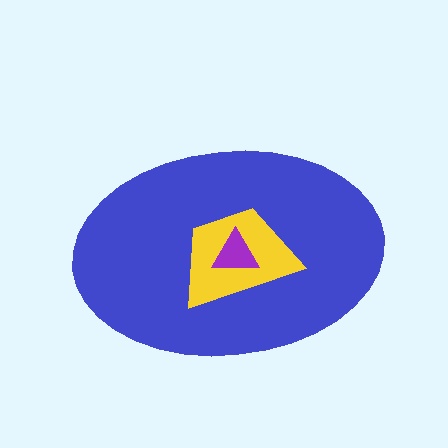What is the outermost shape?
The blue ellipse.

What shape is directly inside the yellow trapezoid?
The purple triangle.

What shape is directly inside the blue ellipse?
The yellow trapezoid.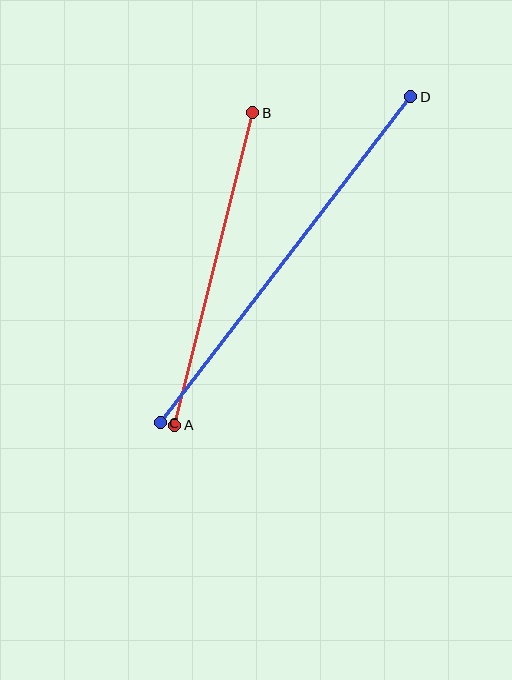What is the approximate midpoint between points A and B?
The midpoint is at approximately (214, 269) pixels.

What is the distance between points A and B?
The distance is approximately 322 pixels.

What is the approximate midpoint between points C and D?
The midpoint is at approximately (286, 260) pixels.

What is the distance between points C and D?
The distance is approximately 411 pixels.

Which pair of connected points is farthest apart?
Points C and D are farthest apart.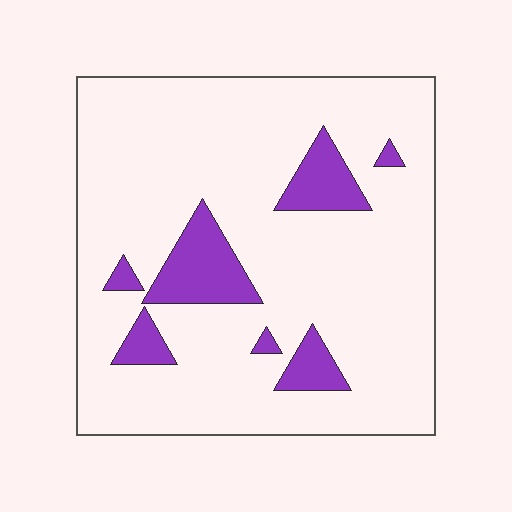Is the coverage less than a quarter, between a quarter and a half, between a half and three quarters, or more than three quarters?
Less than a quarter.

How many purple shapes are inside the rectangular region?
7.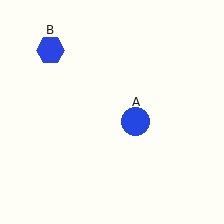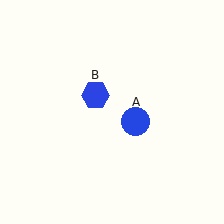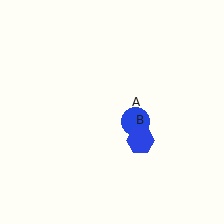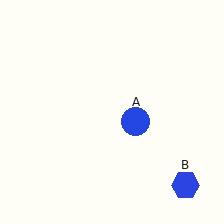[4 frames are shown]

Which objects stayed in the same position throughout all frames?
Blue circle (object A) remained stationary.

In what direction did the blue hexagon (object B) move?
The blue hexagon (object B) moved down and to the right.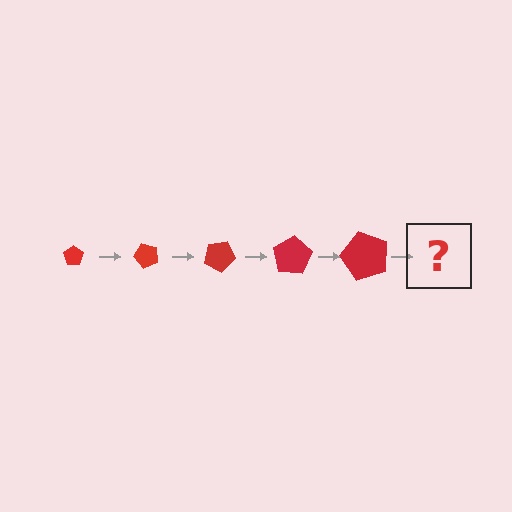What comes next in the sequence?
The next element should be a pentagon, larger than the previous one and rotated 250 degrees from the start.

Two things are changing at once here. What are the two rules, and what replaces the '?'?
The two rules are that the pentagon grows larger each step and it rotates 50 degrees each step. The '?' should be a pentagon, larger than the previous one and rotated 250 degrees from the start.